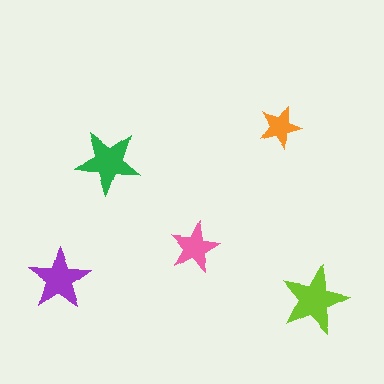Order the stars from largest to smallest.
the lime one, the green one, the purple one, the pink one, the orange one.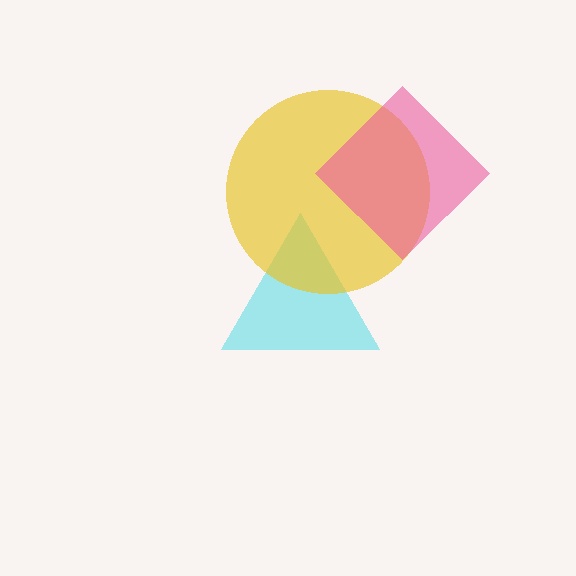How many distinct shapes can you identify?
There are 3 distinct shapes: a cyan triangle, a yellow circle, a pink diamond.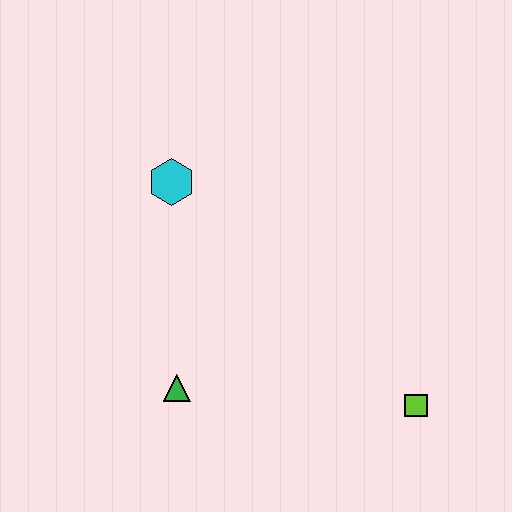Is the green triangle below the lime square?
No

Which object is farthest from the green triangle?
The lime square is farthest from the green triangle.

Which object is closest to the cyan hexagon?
The green triangle is closest to the cyan hexagon.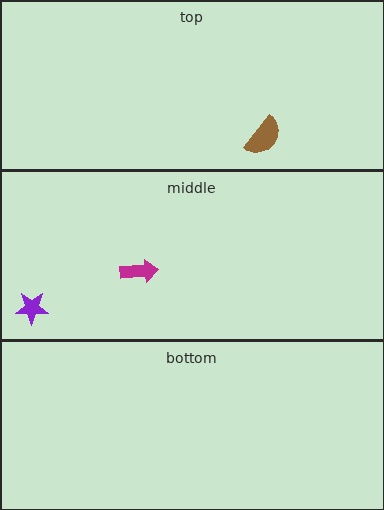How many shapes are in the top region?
1.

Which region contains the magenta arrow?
The middle region.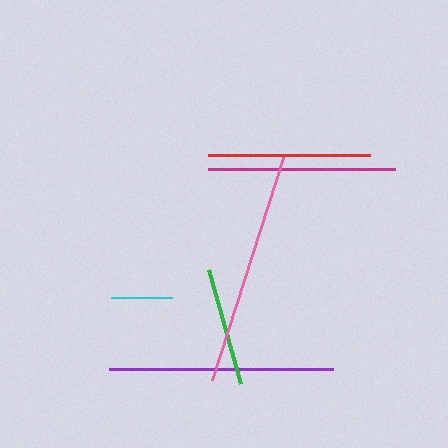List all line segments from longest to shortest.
From longest to shortest: pink, purple, magenta, red, green, cyan.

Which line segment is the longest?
The pink line is the longest at approximately 236 pixels.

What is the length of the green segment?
The green segment is approximately 118 pixels long.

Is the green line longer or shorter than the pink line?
The pink line is longer than the green line.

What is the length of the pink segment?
The pink segment is approximately 236 pixels long.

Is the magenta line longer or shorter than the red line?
The magenta line is longer than the red line.